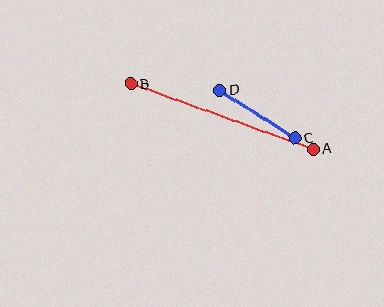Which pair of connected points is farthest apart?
Points A and B are farthest apart.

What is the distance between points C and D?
The distance is approximately 89 pixels.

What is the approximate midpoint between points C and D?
The midpoint is at approximately (257, 114) pixels.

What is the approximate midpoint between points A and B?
The midpoint is at approximately (222, 116) pixels.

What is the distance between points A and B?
The distance is approximately 194 pixels.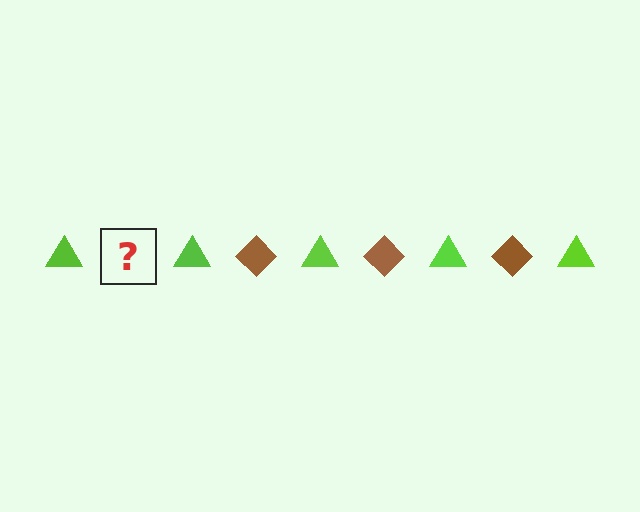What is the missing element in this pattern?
The missing element is a brown diamond.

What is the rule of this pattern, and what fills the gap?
The rule is that the pattern alternates between lime triangle and brown diamond. The gap should be filled with a brown diamond.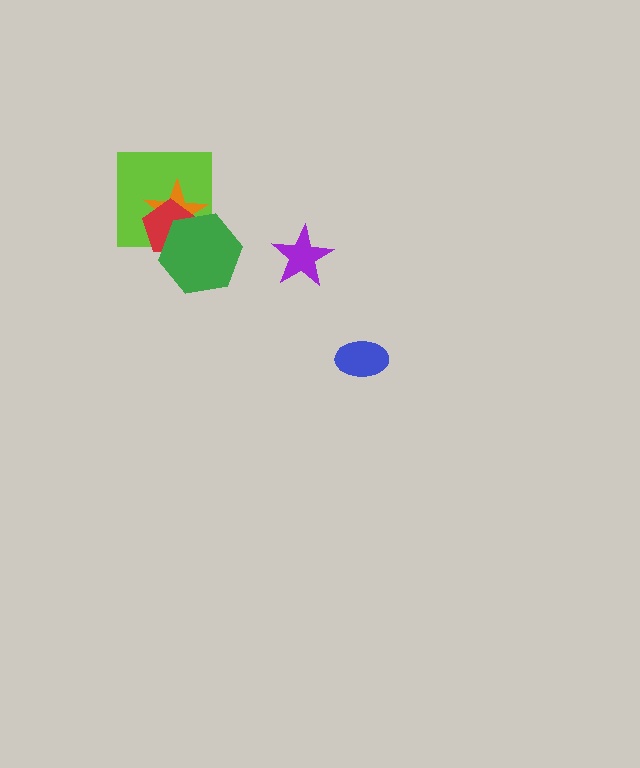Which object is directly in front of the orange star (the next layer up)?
The red pentagon is directly in front of the orange star.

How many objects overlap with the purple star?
0 objects overlap with the purple star.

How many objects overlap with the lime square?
3 objects overlap with the lime square.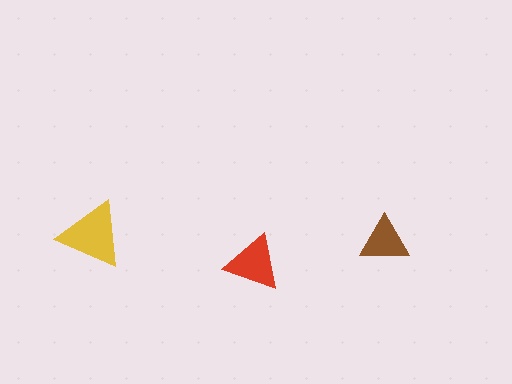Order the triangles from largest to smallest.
the yellow one, the red one, the brown one.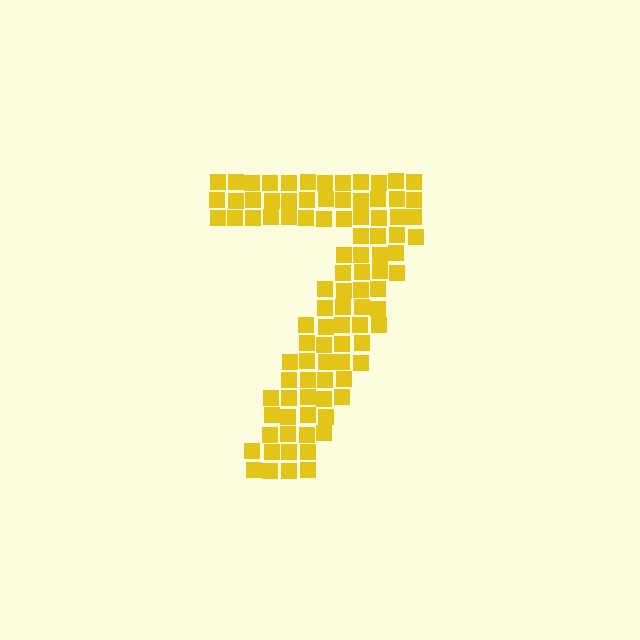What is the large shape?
The large shape is the digit 7.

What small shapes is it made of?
It is made of small squares.